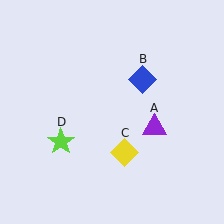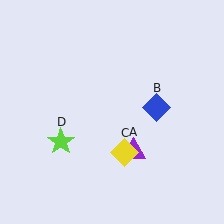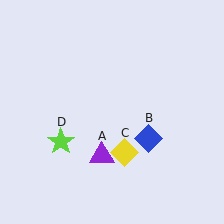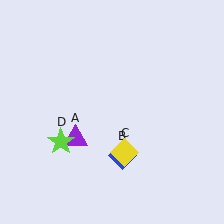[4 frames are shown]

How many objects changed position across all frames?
2 objects changed position: purple triangle (object A), blue diamond (object B).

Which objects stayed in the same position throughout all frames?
Yellow diamond (object C) and lime star (object D) remained stationary.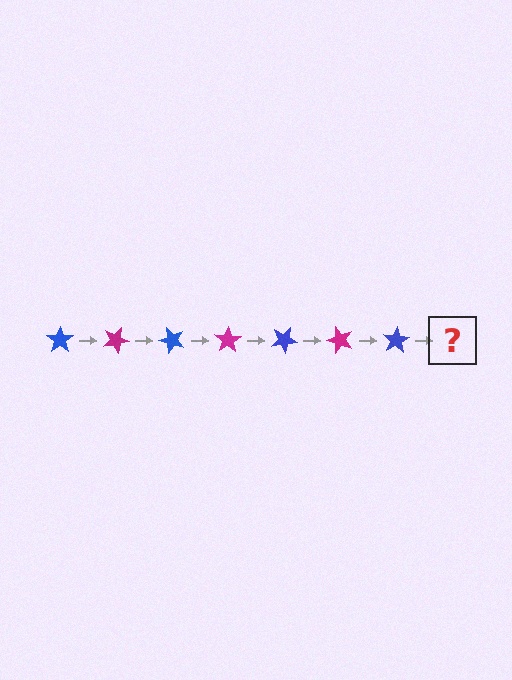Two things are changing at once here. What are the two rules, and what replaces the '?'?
The two rules are that it rotates 25 degrees each step and the color cycles through blue and magenta. The '?' should be a magenta star, rotated 175 degrees from the start.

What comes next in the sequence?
The next element should be a magenta star, rotated 175 degrees from the start.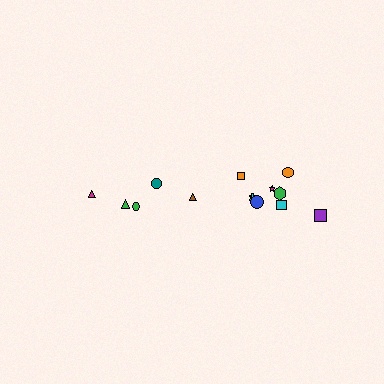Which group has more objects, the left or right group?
The right group.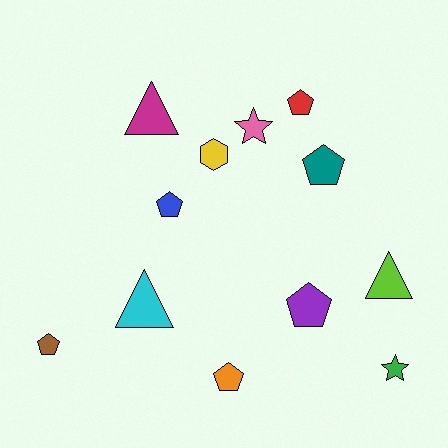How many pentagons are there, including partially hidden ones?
There are 6 pentagons.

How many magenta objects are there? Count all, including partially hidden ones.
There is 1 magenta object.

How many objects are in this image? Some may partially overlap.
There are 12 objects.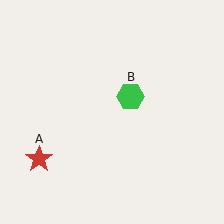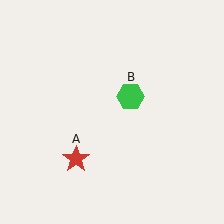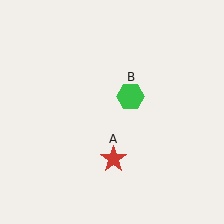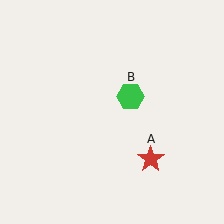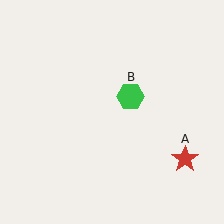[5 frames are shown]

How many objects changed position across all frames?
1 object changed position: red star (object A).